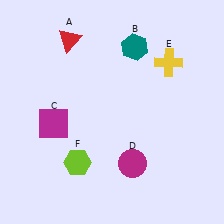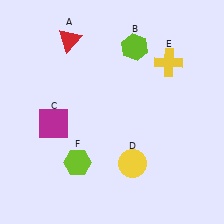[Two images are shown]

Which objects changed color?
B changed from teal to lime. D changed from magenta to yellow.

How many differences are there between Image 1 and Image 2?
There are 2 differences between the two images.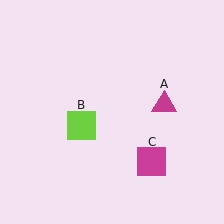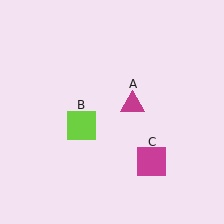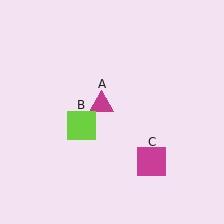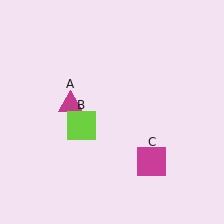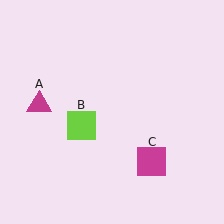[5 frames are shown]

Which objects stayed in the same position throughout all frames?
Lime square (object B) and magenta square (object C) remained stationary.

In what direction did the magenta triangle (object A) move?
The magenta triangle (object A) moved left.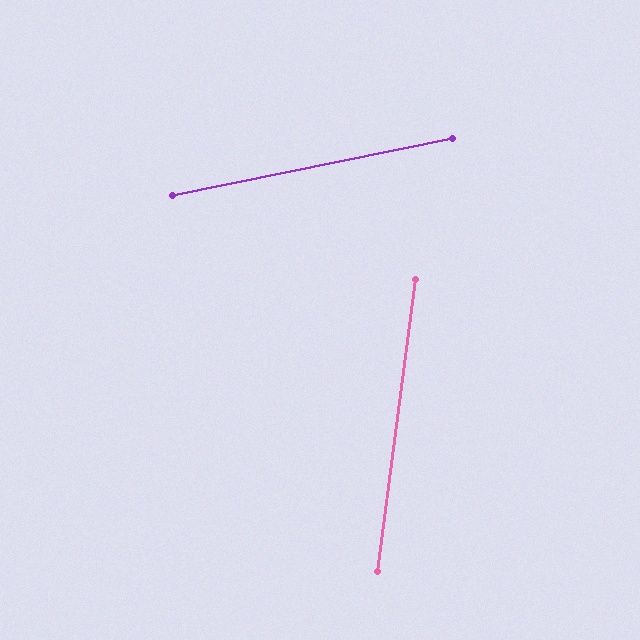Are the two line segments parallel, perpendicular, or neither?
Neither parallel nor perpendicular — they differ by about 71°.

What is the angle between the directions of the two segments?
Approximately 71 degrees.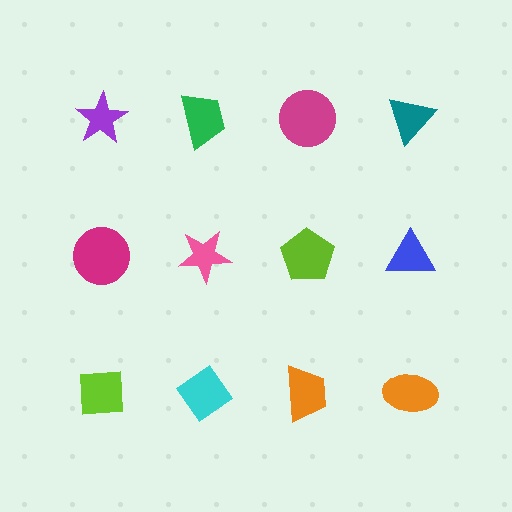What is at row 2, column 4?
A blue triangle.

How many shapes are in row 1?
4 shapes.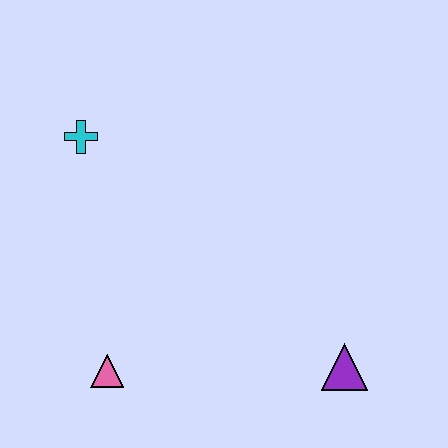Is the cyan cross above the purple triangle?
Yes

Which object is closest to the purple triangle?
The pink triangle is closest to the purple triangle.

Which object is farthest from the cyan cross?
The purple triangle is farthest from the cyan cross.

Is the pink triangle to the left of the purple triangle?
Yes